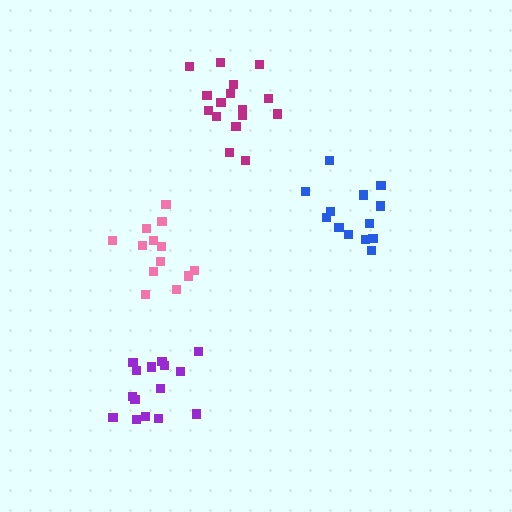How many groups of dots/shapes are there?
There are 4 groups.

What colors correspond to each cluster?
The clusters are colored: magenta, blue, pink, purple.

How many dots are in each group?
Group 1: 16 dots, Group 2: 13 dots, Group 3: 13 dots, Group 4: 15 dots (57 total).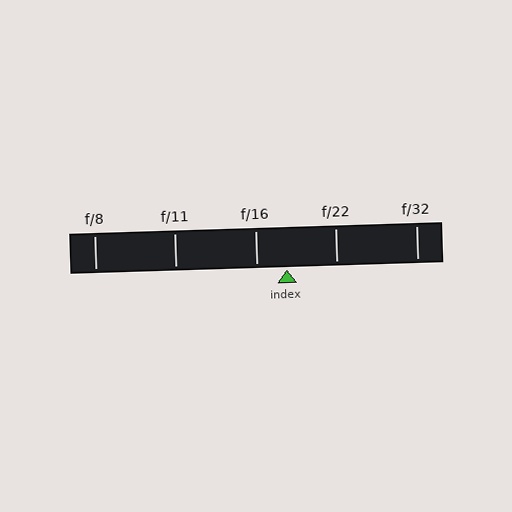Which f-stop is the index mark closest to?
The index mark is closest to f/16.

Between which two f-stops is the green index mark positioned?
The index mark is between f/16 and f/22.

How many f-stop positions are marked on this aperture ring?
There are 5 f-stop positions marked.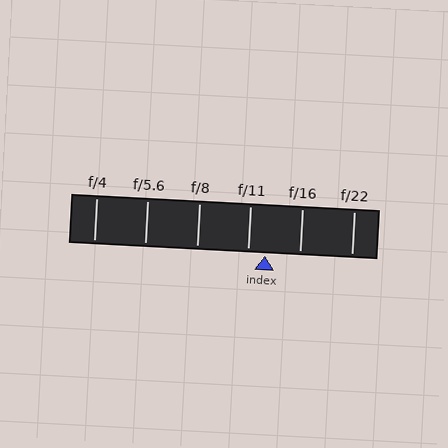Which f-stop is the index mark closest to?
The index mark is closest to f/11.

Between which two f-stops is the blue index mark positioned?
The index mark is between f/11 and f/16.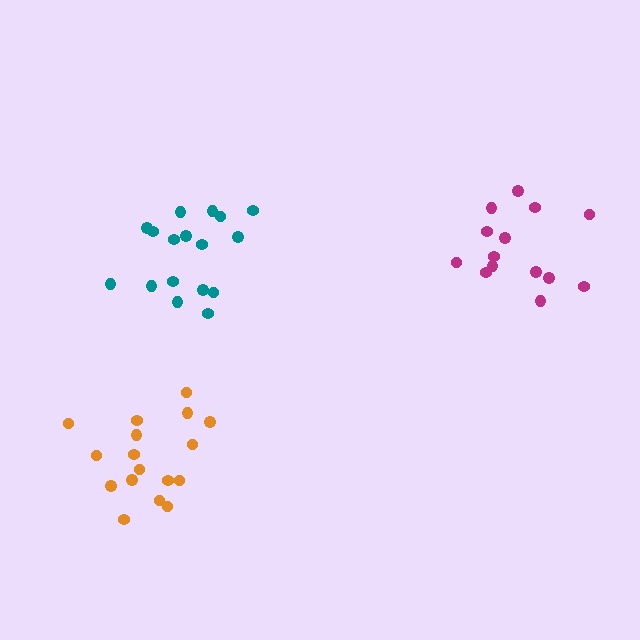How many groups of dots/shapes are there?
There are 3 groups.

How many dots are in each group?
Group 1: 17 dots, Group 2: 17 dots, Group 3: 14 dots (48 total).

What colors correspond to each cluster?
The clusters are colored: teal, orange, magenta.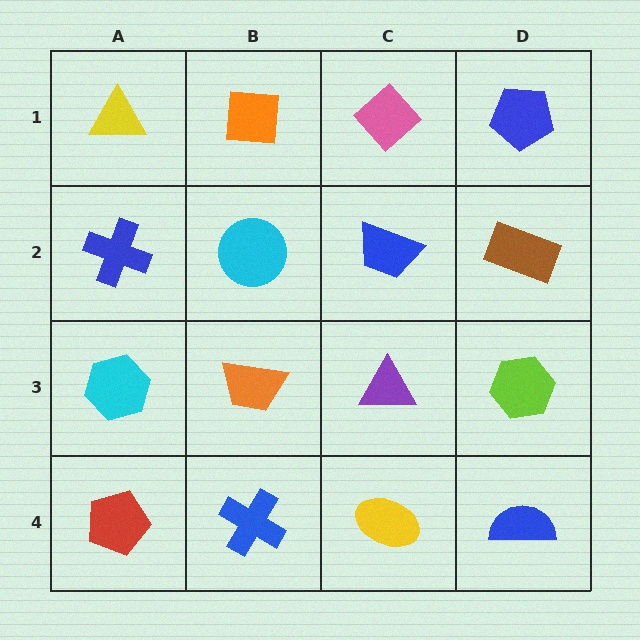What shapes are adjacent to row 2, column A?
A yellow triangle (row 1, column A), a cyan hexagon (row 3, column A), a cyan circle (row 2, column B).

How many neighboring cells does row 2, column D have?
3.